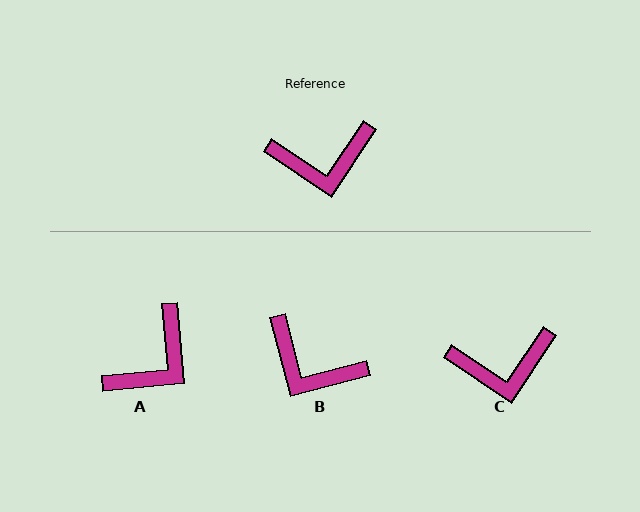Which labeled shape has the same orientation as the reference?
C.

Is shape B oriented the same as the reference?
No, it is off by about 42 degrees.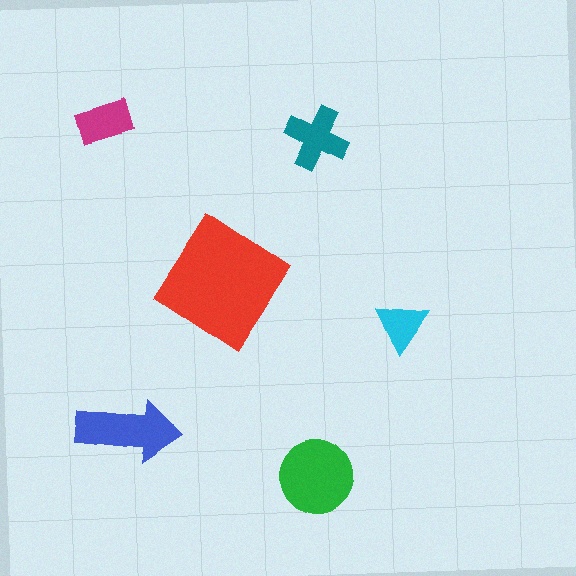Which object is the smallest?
The cyan triangle.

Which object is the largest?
The red diamond.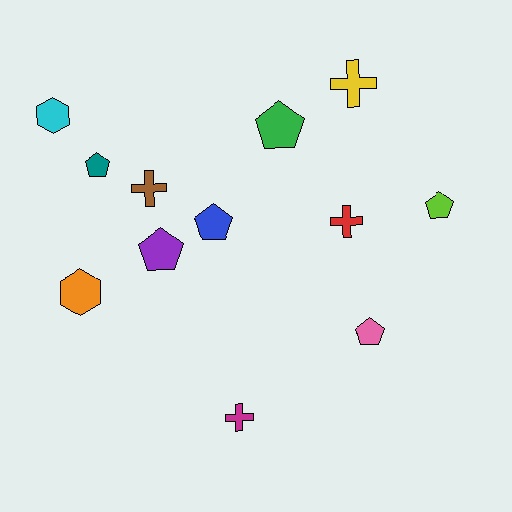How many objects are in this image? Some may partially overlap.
There are 12 objects.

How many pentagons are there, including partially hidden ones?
There are 6 pentagons.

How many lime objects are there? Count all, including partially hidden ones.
There is 1 lime object.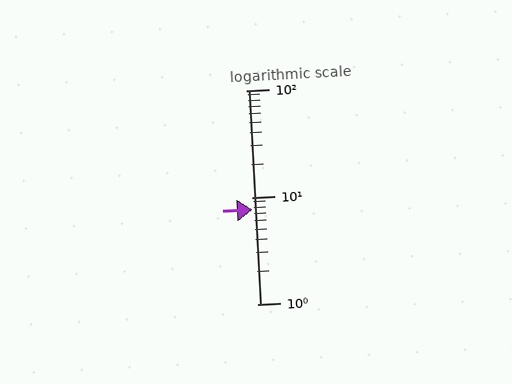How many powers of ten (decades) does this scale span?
The scale spans 2 decades, from 1 to 100.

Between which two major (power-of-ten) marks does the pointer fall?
The pointer is between 1 and 10.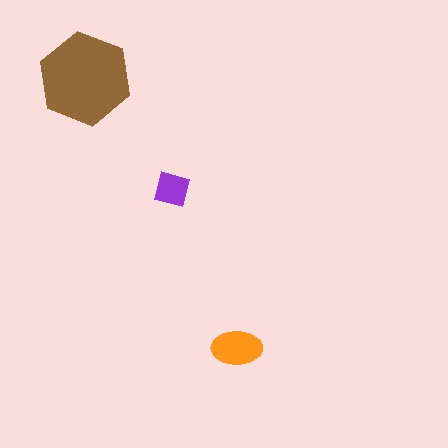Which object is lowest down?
The orange ellipse is bottommost.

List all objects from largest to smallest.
The brown hexagon, the orange ellipse, the purple square.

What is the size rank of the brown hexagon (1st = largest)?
1st.